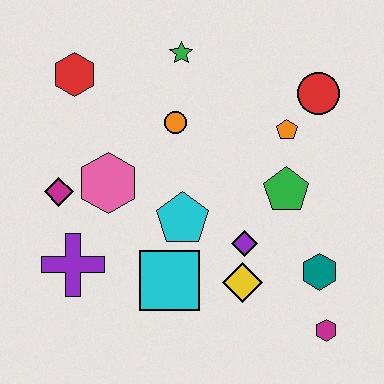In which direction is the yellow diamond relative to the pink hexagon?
The yellow diamond is to the right of the pink hexagon.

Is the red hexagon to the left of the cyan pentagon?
Yes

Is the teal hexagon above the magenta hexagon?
Yes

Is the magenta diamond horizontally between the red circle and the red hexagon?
No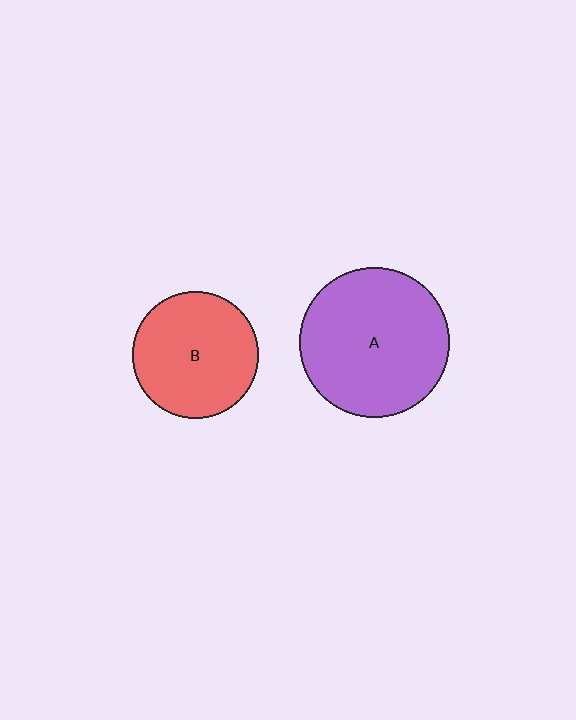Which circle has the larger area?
Circle A (purple).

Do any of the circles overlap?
No, none of the circles overlap.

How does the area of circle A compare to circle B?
Approximately 1.4 times.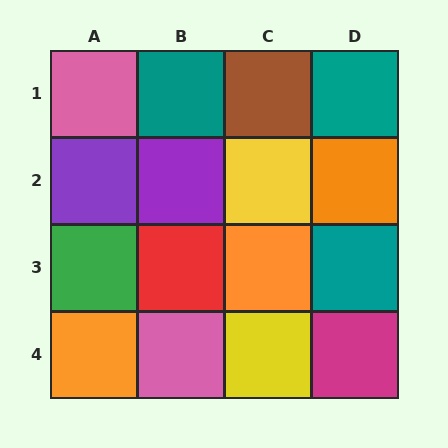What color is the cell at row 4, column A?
Orange.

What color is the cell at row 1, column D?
Teal.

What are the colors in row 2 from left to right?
Purple, purple, yellow, orange.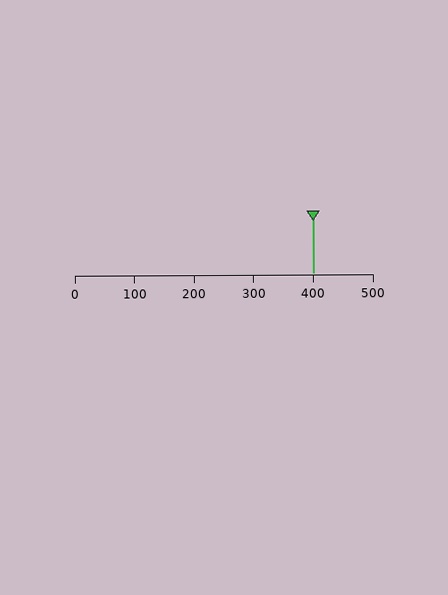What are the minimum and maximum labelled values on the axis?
The axis runs from 0 to 500.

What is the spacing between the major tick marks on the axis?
The major ticks are spaced 100 apart.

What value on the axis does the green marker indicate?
The marker indicates approximately 400.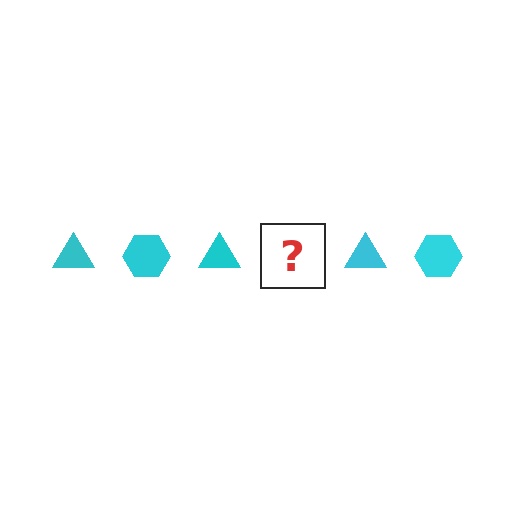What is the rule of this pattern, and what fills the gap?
The rule is that the pattern cycles through triangle, hexagon shapes in cyan. The gap should be filled with a cyan hexagon.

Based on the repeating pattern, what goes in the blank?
The blank should be a cyan hexagon.